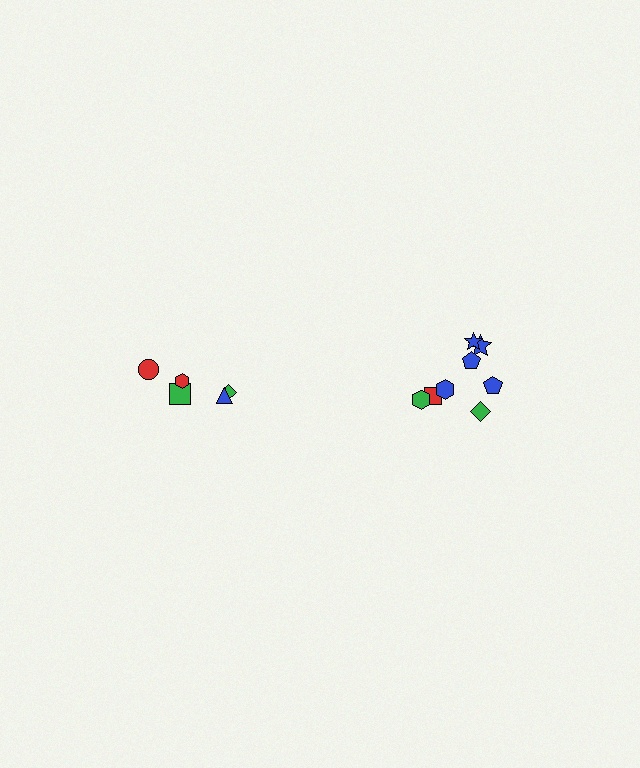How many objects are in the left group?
There are 5 objects.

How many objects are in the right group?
There are 8 objects.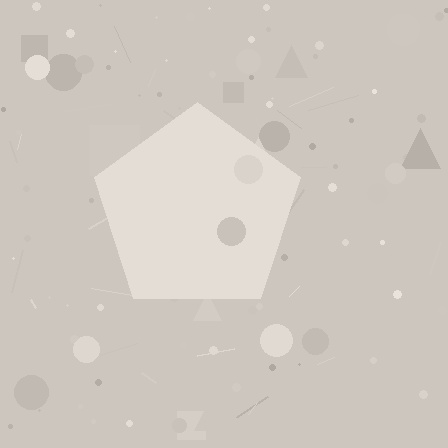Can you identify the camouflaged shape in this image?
The camouflaged shape is a pentagon.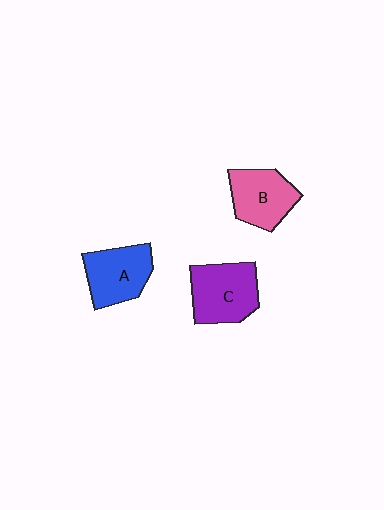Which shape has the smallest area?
Shape B (pink).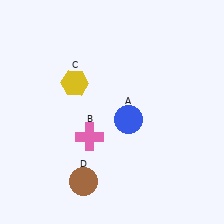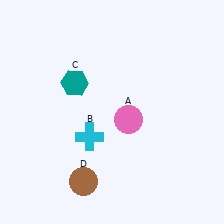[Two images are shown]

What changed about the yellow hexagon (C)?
In Image 1, C is yellow. In Image 2, it changed to teal.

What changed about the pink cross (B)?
In Image 1, B is pink. In Image 2, it changed to cyan.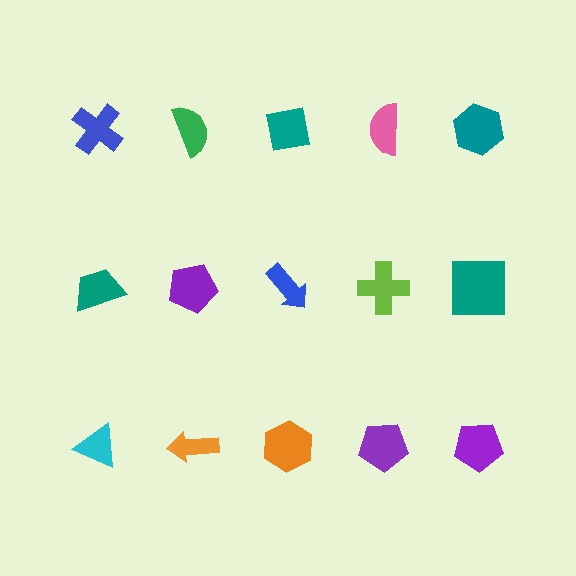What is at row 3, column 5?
A purple pentagon.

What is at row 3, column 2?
An orange arrow.